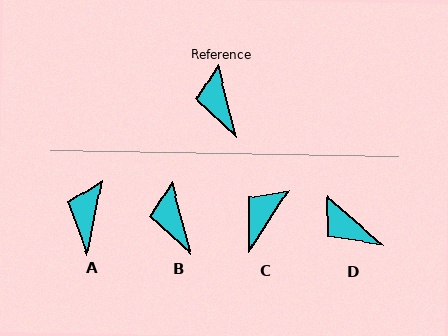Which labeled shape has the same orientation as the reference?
B.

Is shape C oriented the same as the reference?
No, it is off by about 48 degrees.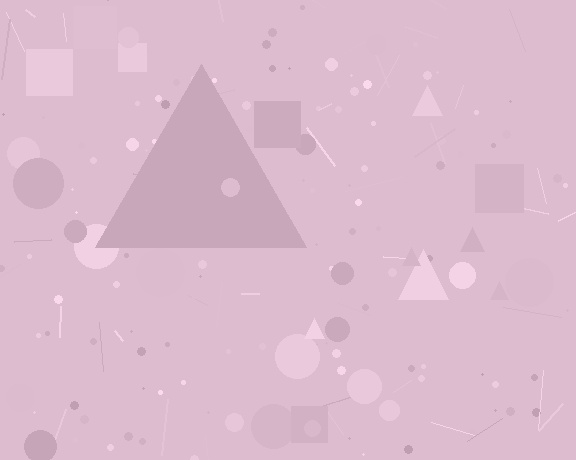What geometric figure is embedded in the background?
A triangle is embedded in the background.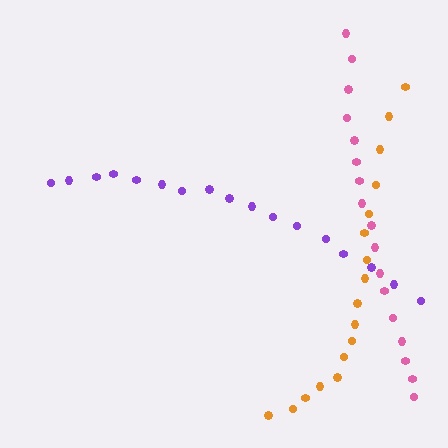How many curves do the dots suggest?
There are 3 distinct paths.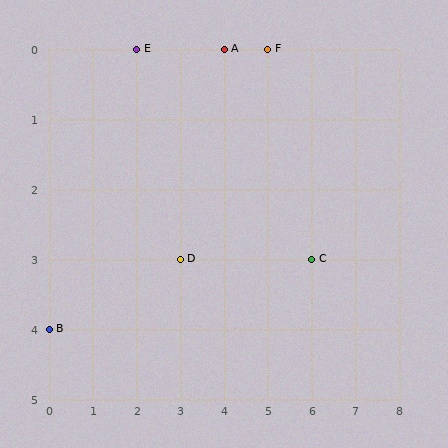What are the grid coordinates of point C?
Point C is at grid coordinates (6, 3).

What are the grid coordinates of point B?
Point B is at grid coordinates (0, 4).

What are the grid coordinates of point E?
Point E is at grid coordinates (2, 0).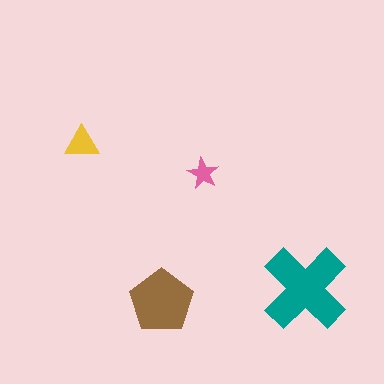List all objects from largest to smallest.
The teal cross, the brown pentagon, the yellow triangle, the pink star.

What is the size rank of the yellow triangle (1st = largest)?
3rd.